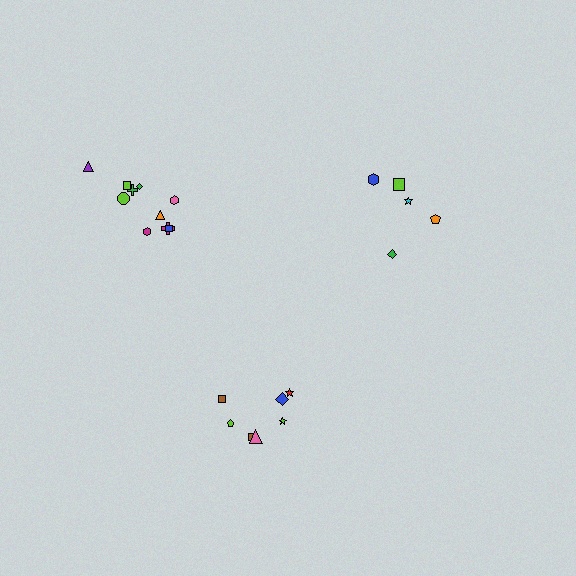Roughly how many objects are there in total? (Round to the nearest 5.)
Roughly 20 objects in total.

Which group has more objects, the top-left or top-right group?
The top-left group.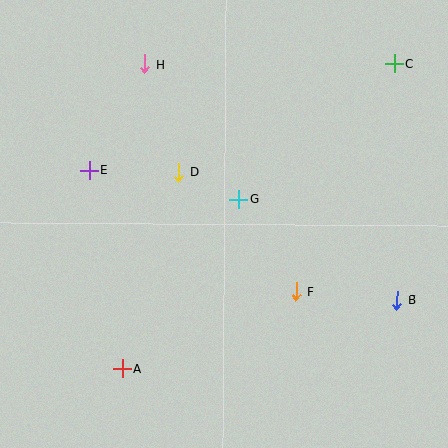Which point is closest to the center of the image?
Point G at (239, 199) is closest to the center.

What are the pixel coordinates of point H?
Point H is at (145, 64).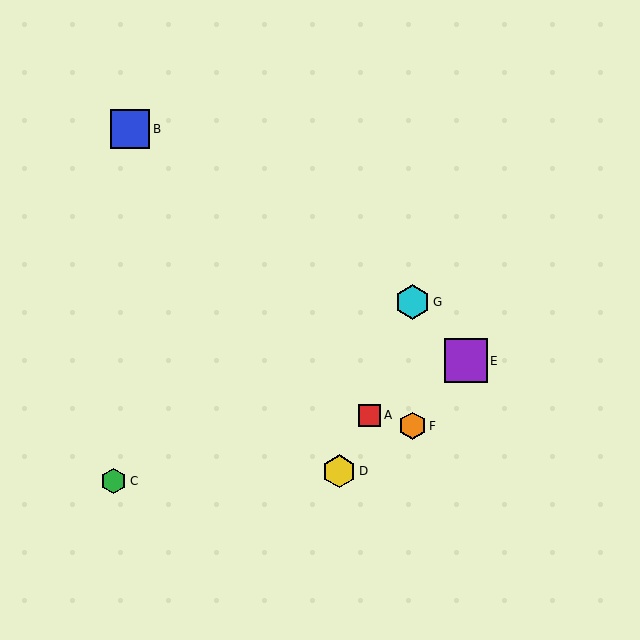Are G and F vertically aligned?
Yes, both are at x≈413.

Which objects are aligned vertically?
Objects F, G are aligned vertically.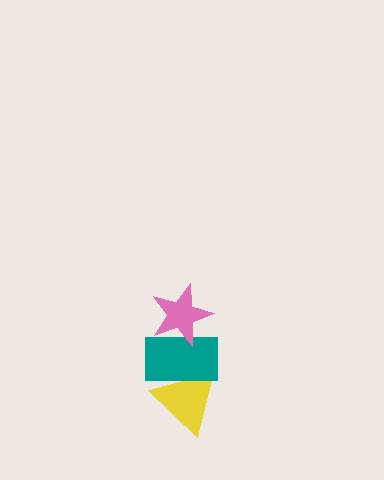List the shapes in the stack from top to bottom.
From top to bottom: the pink star, the teal rectangle, the yellow triangle.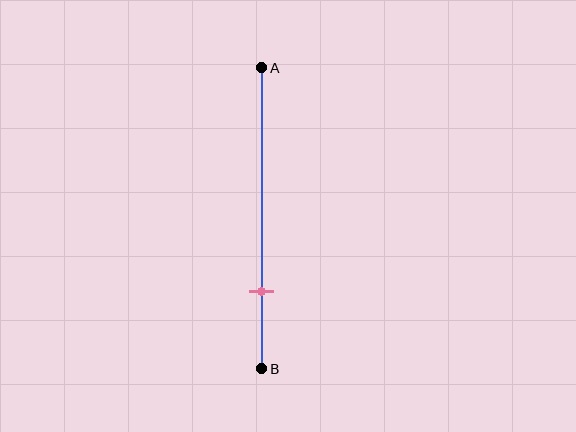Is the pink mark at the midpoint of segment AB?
No, the mark is at about 75% from A, not at the 50% midpoint.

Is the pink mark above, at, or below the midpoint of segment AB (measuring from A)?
The pink mark is below the midpoint of segment AB.